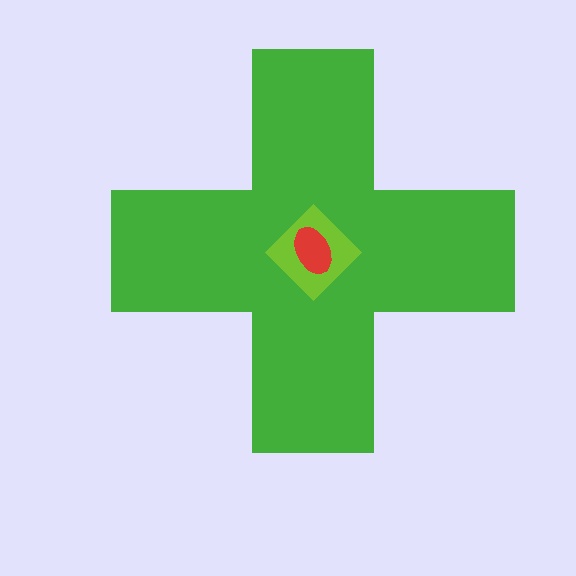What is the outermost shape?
The green cross.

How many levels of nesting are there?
3.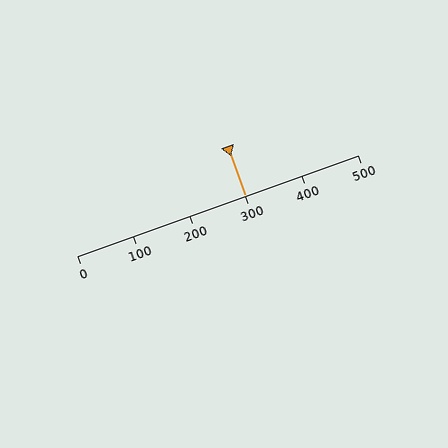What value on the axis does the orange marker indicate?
The marker indicates approximately 300.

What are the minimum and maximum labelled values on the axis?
The axis runs from 0 to 500.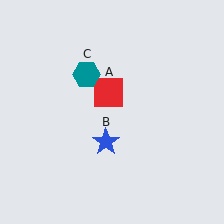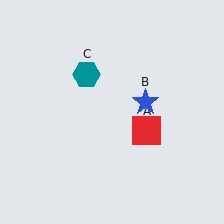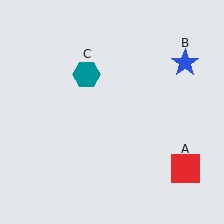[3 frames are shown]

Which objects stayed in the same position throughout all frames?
Teal hexagon (object C) remained stationary.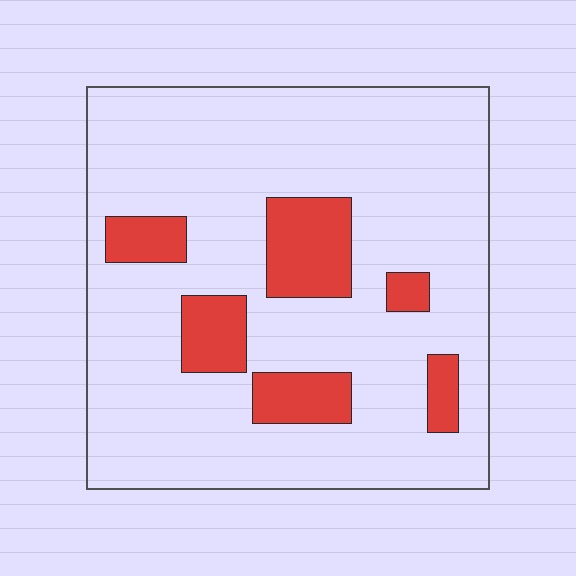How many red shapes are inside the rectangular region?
6.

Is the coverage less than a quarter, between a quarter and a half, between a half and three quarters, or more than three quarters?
Less than a quarter.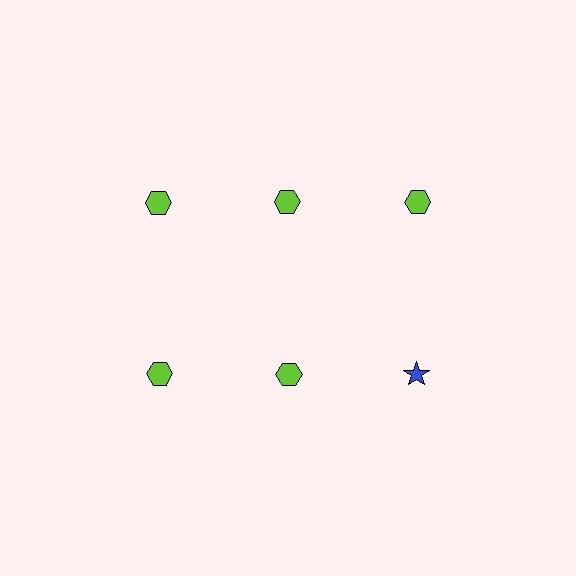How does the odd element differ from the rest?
It differs in both color (blue instead of lime) and shape (star instead of hexagon).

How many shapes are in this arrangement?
There are 6 shapes arranged in a grid pattern.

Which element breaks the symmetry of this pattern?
The blue star in the second row, center column breaks the symmetry. All other shapes are lime hexagons.